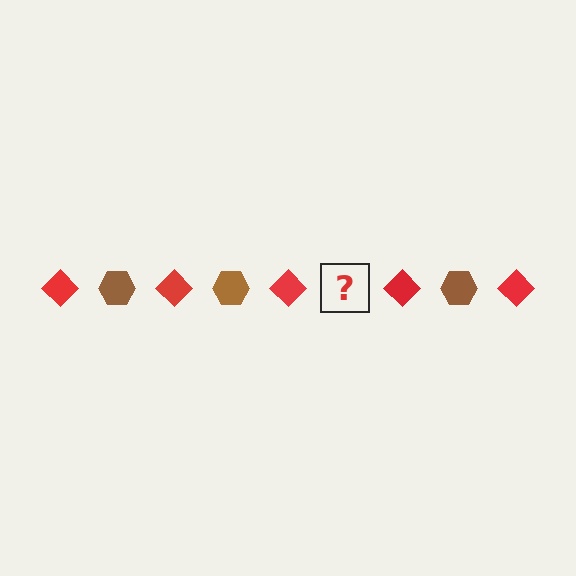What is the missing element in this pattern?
The missing element is a brown hexagon.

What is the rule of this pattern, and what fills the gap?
The rule is that the pattern alternates between red diamond and brown hexagon. The gap should be filled with a brown hexagon.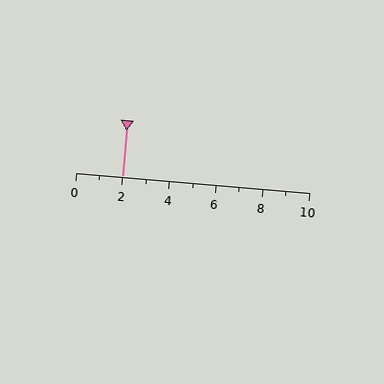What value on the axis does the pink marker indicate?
The marker indicates approximately 2.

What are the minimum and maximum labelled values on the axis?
The axis runs from 0 to 10.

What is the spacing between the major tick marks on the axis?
The major ticks are spaced 2 apart.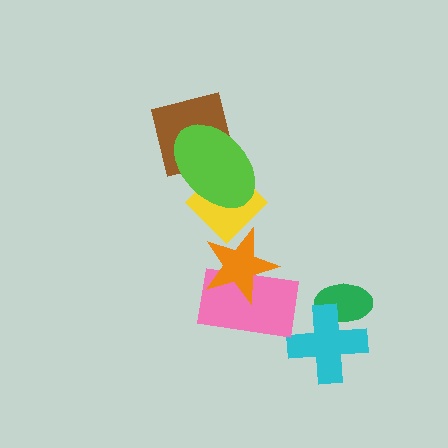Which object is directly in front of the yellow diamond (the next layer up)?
The brown square is directly in front of the yellow diamond.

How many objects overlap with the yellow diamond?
3 objects overlap with the yellow diamond.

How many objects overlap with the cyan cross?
1 object overlaps with the cyan cross.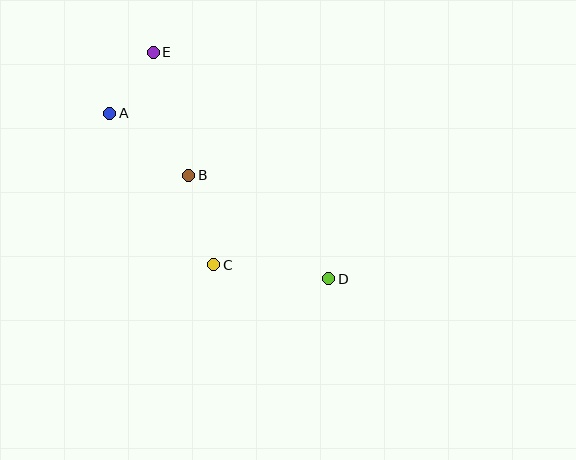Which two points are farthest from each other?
Points D and E are farthest from each other.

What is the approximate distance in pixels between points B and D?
The distance between B and D is approximately 174 pixels.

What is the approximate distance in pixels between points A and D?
The distance between A and D is approximately 275 pixels.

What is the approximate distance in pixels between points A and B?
The distance between A and B is approximately 101 pixels.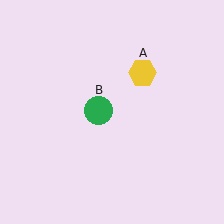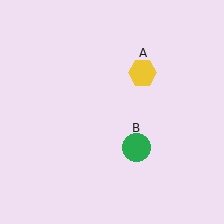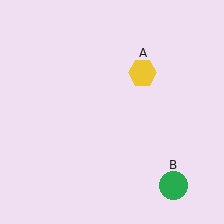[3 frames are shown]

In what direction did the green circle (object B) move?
The green circle (object B) moved down and to the right.